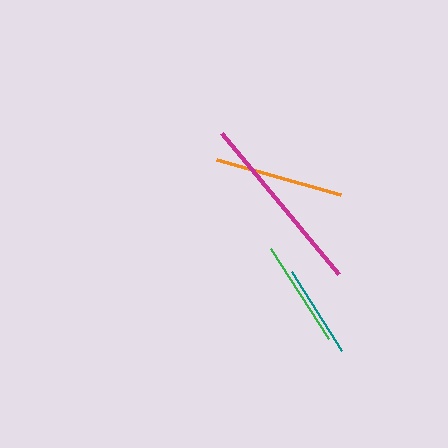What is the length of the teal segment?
The teal segment is approximately 94 pixels long.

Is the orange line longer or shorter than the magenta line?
The magenta line is longer than the orange line.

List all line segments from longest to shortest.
From longest to shortest: magenta, orange, green, teal.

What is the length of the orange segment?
The orange segment is approximately 129 pixels long.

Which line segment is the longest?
The magenta line is the longest at approximately 183 pixels.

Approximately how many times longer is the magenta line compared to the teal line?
The magenta line is approximately 2.0 times the length of the teal line.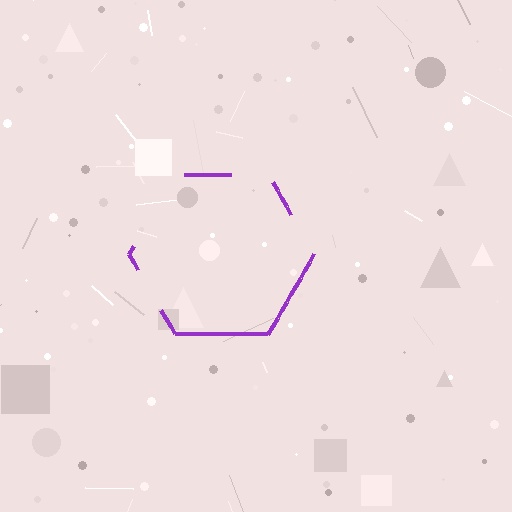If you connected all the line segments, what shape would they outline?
They would outline a hexagon.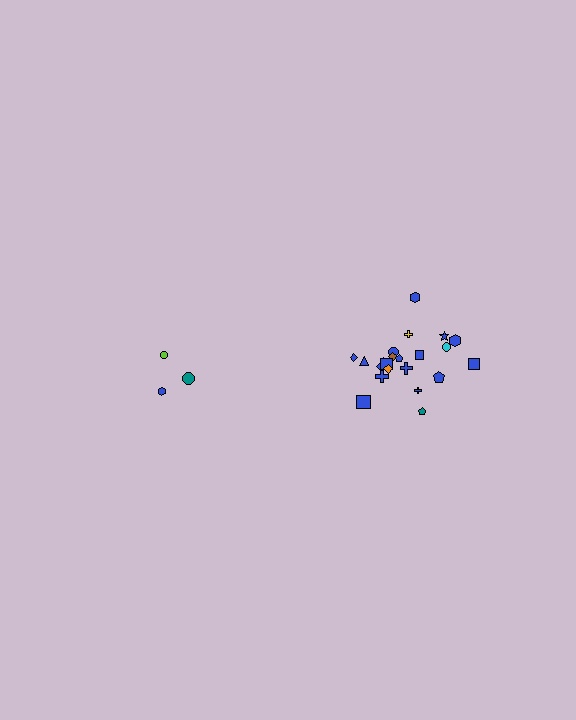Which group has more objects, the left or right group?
The right group.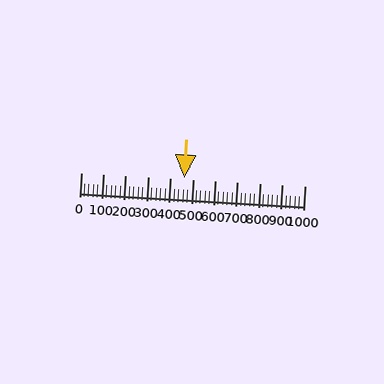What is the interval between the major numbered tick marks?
The major tick marks are spaced 100 units apart.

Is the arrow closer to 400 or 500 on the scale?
The arrow is closer to 500.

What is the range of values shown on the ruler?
The ruler shows values from 0 to 1000.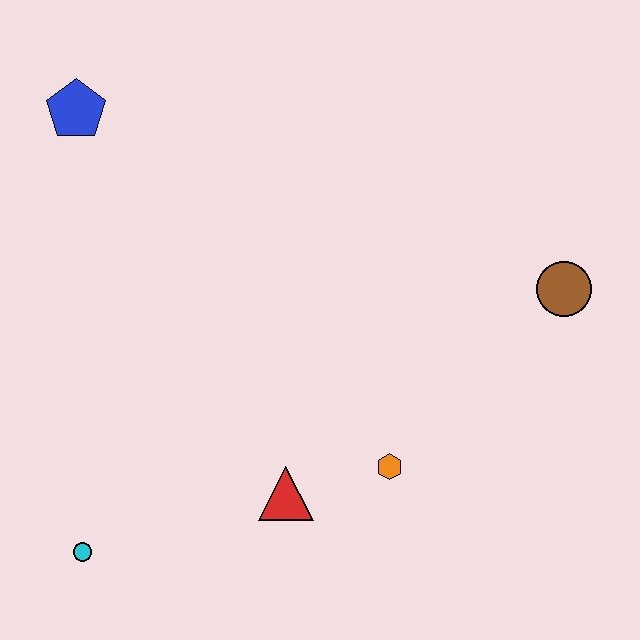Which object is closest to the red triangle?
The orange hexagon is closest to the red triangle.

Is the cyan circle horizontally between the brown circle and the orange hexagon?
No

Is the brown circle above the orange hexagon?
Yes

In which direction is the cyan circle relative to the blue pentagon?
The cyan circle is below the blue pentagon.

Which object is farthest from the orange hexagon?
The blue pentagon is farthest from the orange hexagon.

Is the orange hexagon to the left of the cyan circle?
No